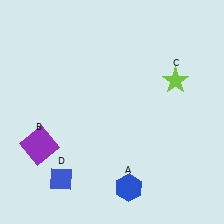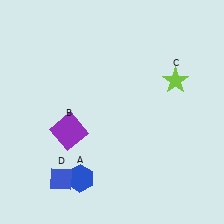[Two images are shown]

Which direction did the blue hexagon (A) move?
The blue hexagon (A) moved left.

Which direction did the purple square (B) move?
The purple square (B) moved right.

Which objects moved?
The objects that moved are: the blue hexagon (A), the purple square (B).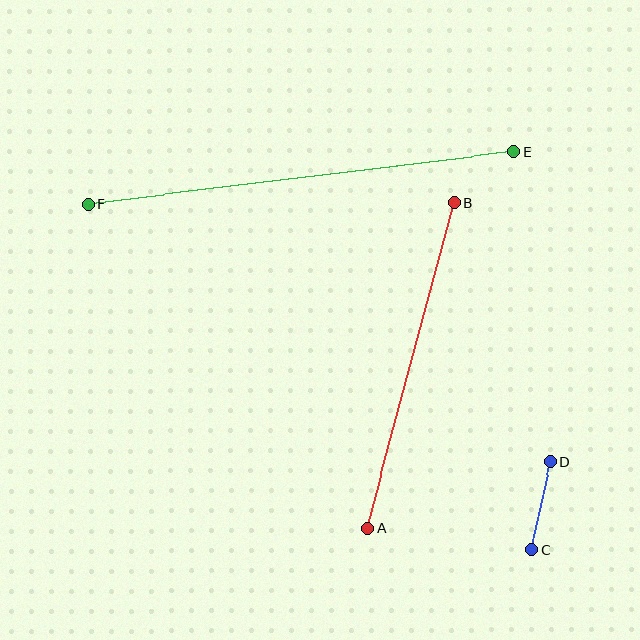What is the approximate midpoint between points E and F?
The midpoint is at approximately (301, 178) pixels.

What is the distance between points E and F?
The distance is approximately 430 pixels.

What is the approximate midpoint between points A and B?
The midpoint is at approximately (411, 365) pixels.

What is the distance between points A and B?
The distance is approximately 337 pixels.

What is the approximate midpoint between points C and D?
The midpoint is at approximately (541, 506) pixels.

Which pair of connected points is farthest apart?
Points E and F are farthest apart.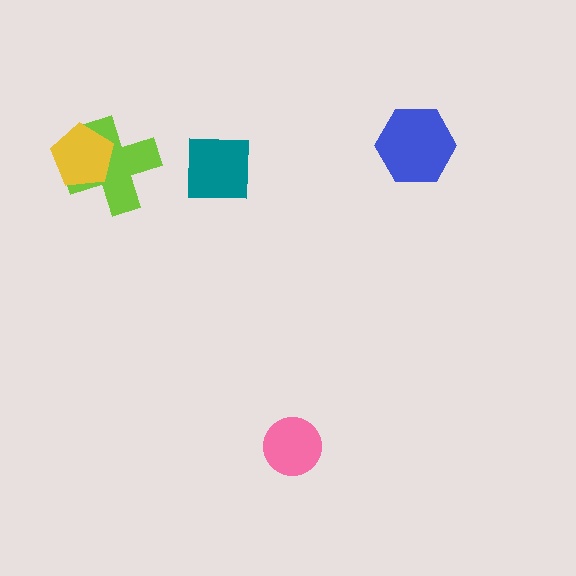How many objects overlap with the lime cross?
1 object overlaps with the lime cross.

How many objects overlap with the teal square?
0 objects overlap with the teal square.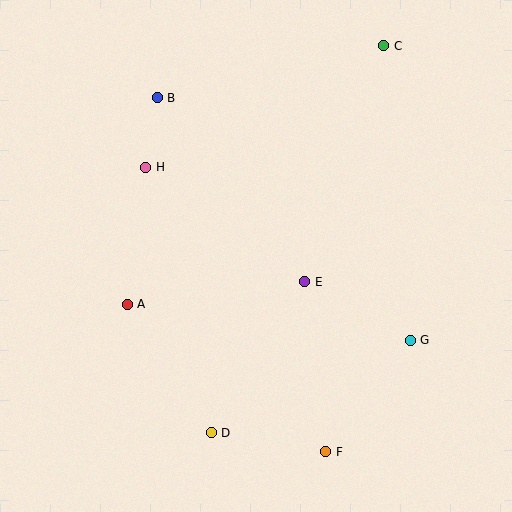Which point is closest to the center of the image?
Point E at (305, 282) is closest to the center.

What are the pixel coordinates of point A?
Point A is at (127, 304).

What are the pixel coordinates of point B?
Point B is at (157, 98).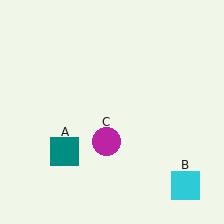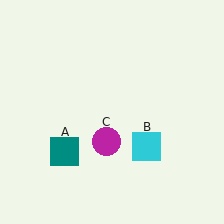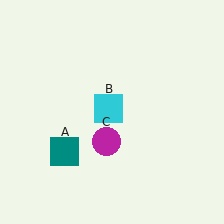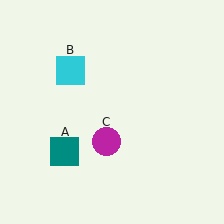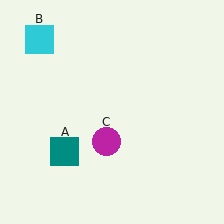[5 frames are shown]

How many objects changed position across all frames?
1 object changed position: cyan square (object B).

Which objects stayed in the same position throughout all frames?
Teal square (object A) and magenta circle (object C) remained stationary.